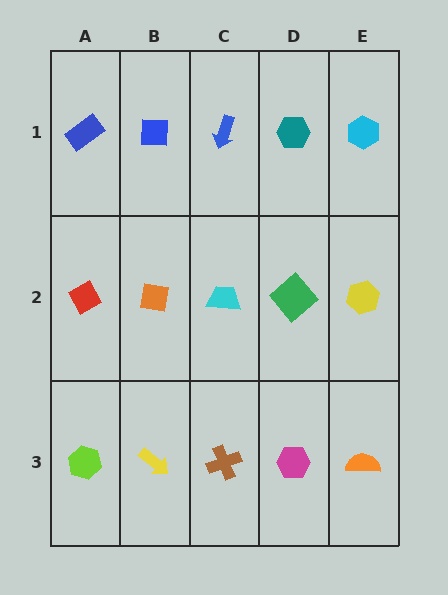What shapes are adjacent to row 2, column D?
A teal hexagon (row 1, column D), a magenta hexagon (row 3, column D), a cyan trapezoid (row 2, column C), a yellow hexagon (row 2, column E).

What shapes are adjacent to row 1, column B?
An orange square (row 2, column B), a blue rectangle (row 1, column A), a blue arrow (row 1, column C).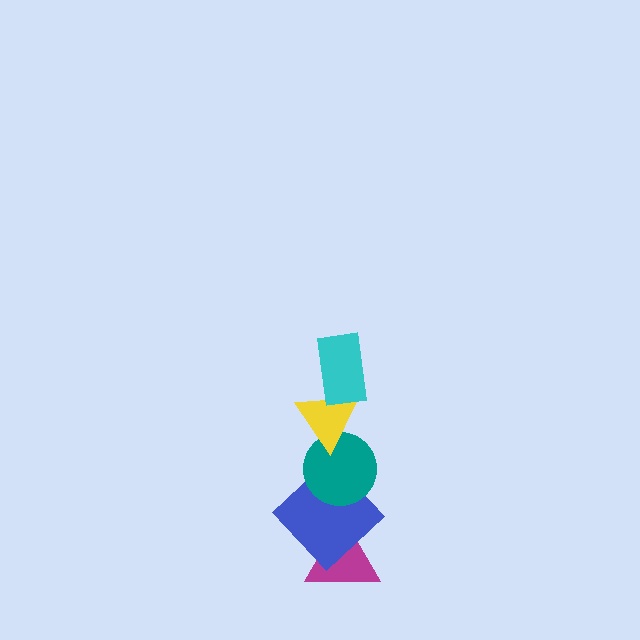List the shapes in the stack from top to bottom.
From top to bottom: the cyan rectangle, the yellow triangle, the teal circle, the blue diamond, the magenta triangle.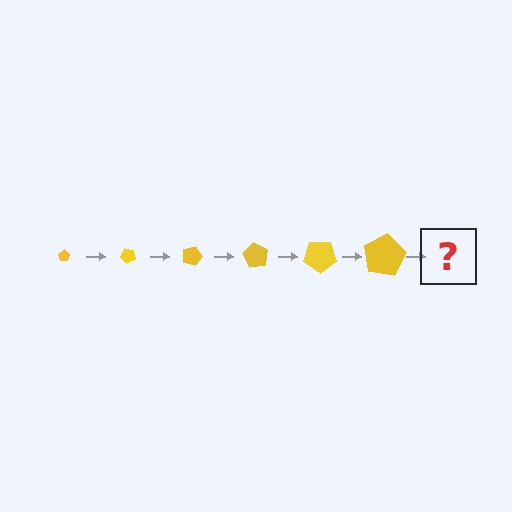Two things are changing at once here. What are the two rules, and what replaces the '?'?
The two rules are that the pentagon grows larger each step and it rotates 45 degrees each step. The '?' should be a pentagon, larger than the previous one and rotated 270 degrees from the start.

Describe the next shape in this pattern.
It should be a pentagon, larger than the previous one and rotated 270 degrees from the start.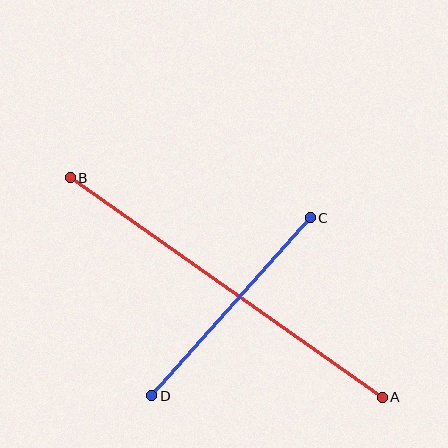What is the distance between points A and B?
The distance is approximately 381 pixels.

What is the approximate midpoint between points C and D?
The midpoint is at approximately (231, 307) pixels.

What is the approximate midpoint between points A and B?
The midpoint is at approximately (226, 287) pixels.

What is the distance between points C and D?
The distance is approximately 238 pixels.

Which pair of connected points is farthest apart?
Points A and B are farthest apart.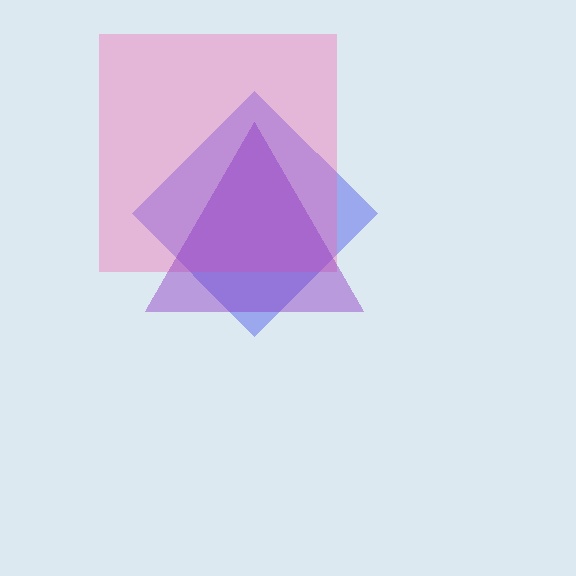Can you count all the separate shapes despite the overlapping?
Yes, there are 3 separate shapes.